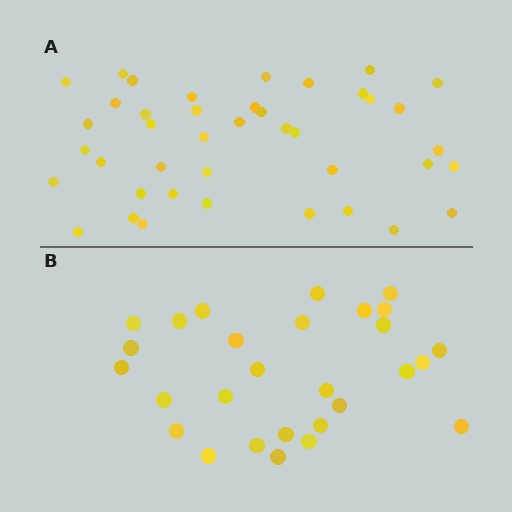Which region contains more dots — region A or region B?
Region A (the top region) has more dots.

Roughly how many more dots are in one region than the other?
Region A has approximately 15 more dots than region B.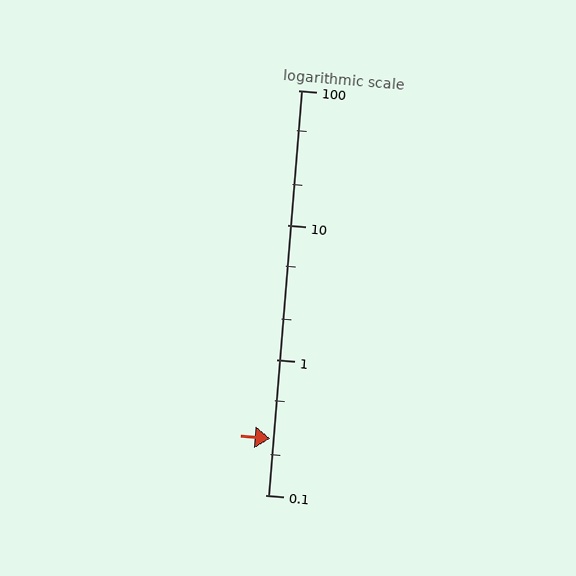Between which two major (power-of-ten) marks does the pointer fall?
The pointer is between 0.1 and 1.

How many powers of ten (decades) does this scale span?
The scale spans 3 decades, from 0.1 to 100.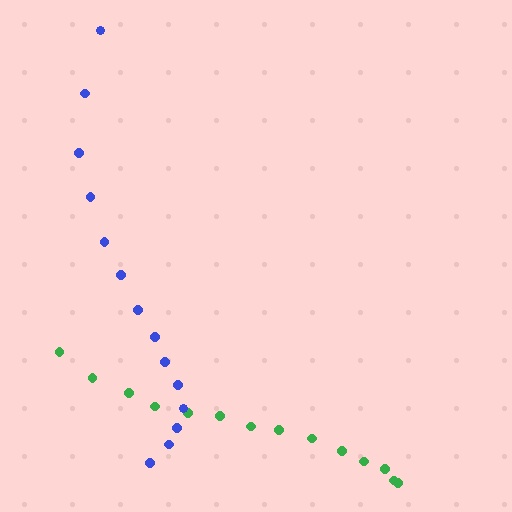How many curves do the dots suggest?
There are 2 distinct paths.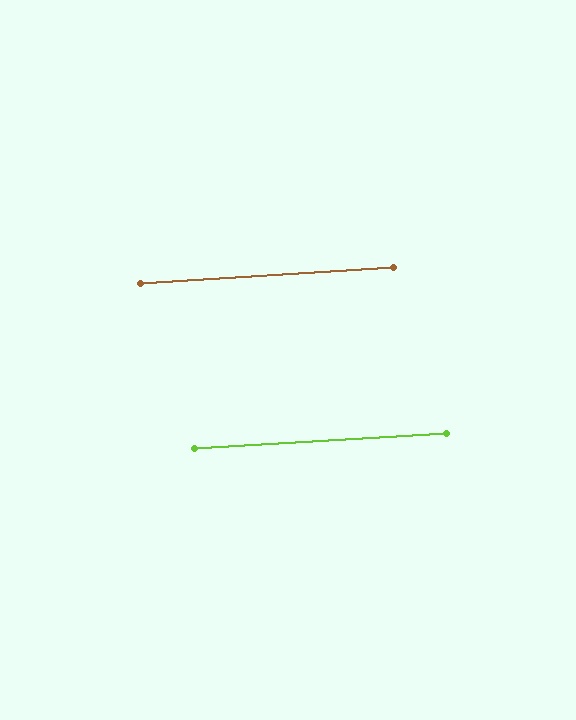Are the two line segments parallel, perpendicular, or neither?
Parallel — their directions differ by only 0.3°.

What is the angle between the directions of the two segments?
Approximately 0 degrees.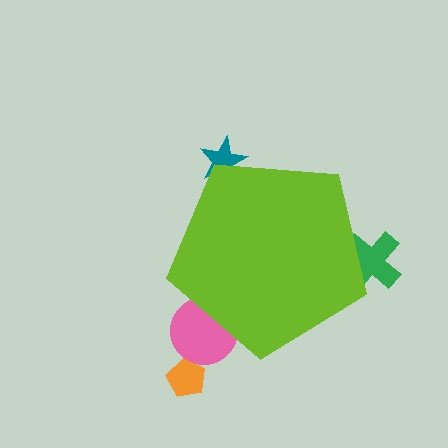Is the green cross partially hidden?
Yes, the green cross is partially hidden behind the lime pentagon.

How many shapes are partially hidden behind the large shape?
3 shapes are partially hidden.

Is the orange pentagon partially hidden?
No, the orange pentagon is fully visible.